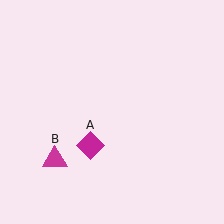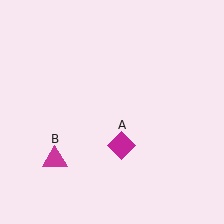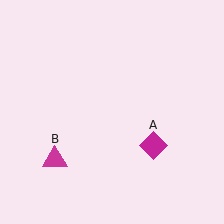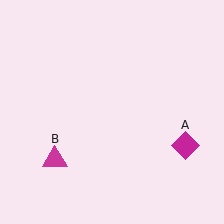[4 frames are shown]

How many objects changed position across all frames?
1 object changed position: magenta diamond (object A).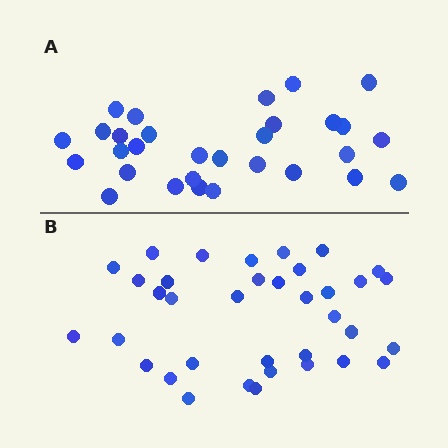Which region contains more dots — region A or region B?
Region B (the bottom region) has more dots.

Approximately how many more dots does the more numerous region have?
Region B has about 6 more dots than region A.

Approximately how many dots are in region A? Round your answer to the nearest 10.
About 30 dots.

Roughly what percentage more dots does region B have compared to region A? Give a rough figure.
About 20% more.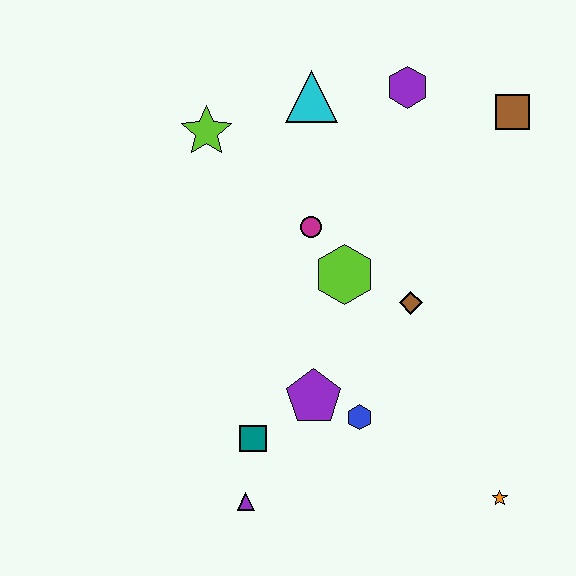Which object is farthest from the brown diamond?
The lime star is farthest from the brown diamond.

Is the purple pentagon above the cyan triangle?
No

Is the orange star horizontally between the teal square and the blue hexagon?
No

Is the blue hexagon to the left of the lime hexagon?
No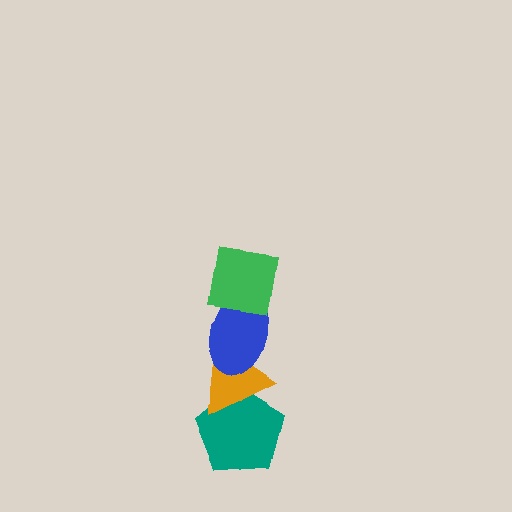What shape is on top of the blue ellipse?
The green square is on top of the blue ellipse.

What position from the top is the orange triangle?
The orange triangle is 3rd from the top.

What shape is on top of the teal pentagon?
The orange triangle is on top of the teal pentagon.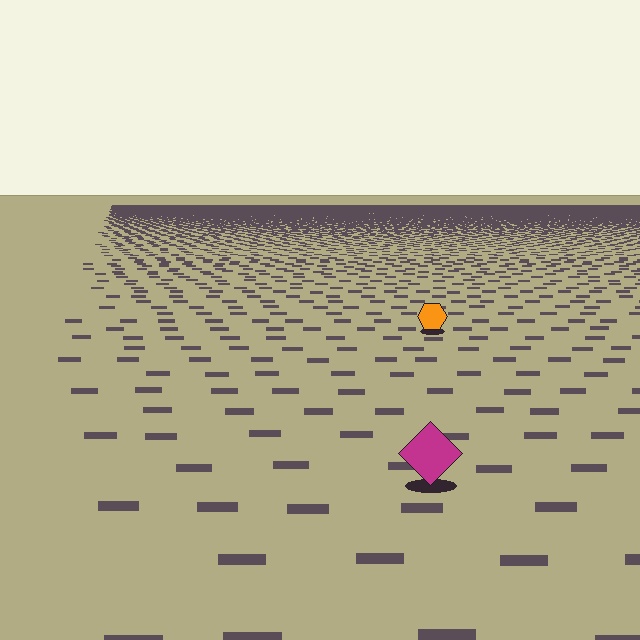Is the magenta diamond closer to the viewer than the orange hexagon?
Yes. The magenta diamond is closer — you can tell from the texture gradient: the ground texture is coarser near it.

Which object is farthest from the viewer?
The orange hexagon is farthest from the viewer. It appears smaller and the ground texture around it is denser.